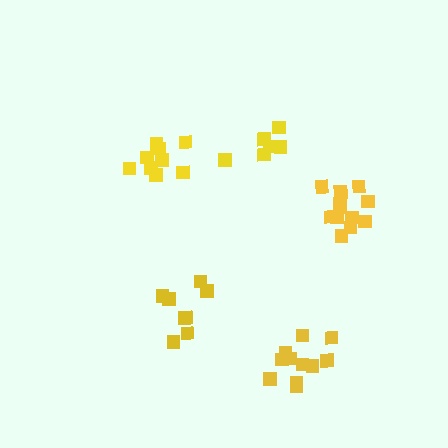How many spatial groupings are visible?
There are 5 spatial groupings.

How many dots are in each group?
Group 1: 8 dots, Group 2: 6 dots, Group 3: 11 dots, Group 4: 12 dots, Group 5: 9 dots (46 total).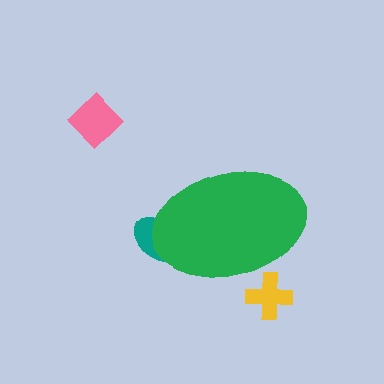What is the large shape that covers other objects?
A green ellipse.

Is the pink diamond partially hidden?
No, the pink diamond is fully visible.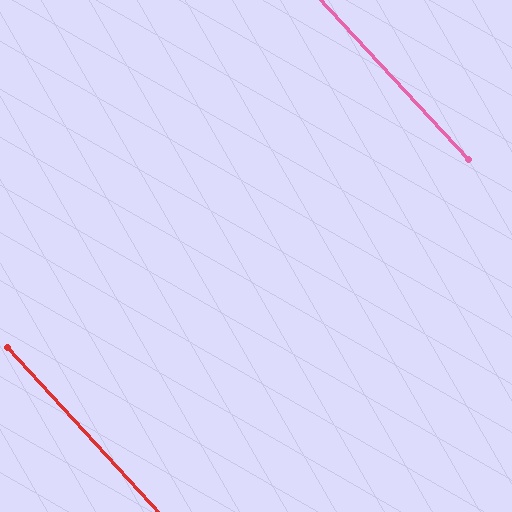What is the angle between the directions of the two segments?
Approximately 0 degrees.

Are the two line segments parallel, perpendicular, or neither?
Parallel — their directions differ by only 0.2°.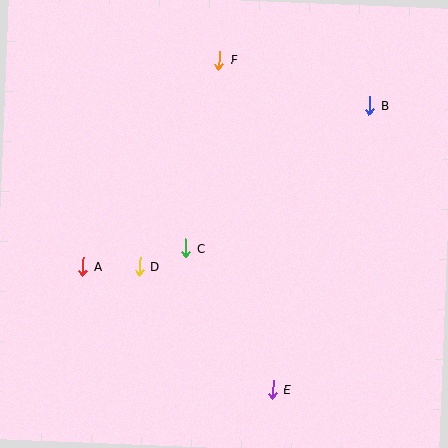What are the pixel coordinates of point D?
Point D is at (139, 266).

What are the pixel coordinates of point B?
Point B is at (370, 105).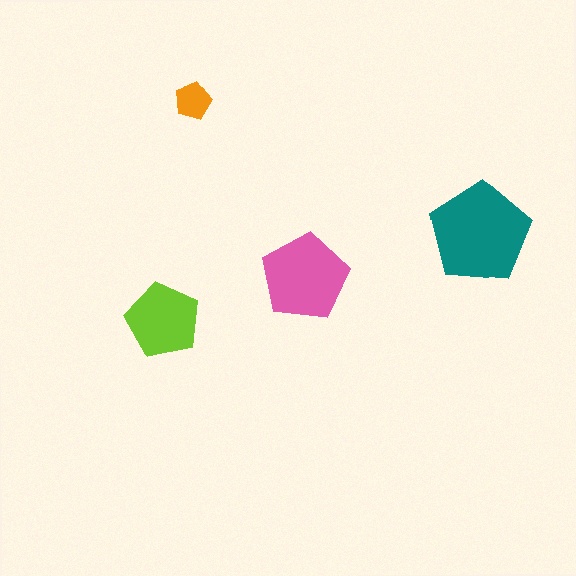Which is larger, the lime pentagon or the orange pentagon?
The lime one.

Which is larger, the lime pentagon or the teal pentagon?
The teal one.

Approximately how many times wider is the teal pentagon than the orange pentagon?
About 2.5 times wider.